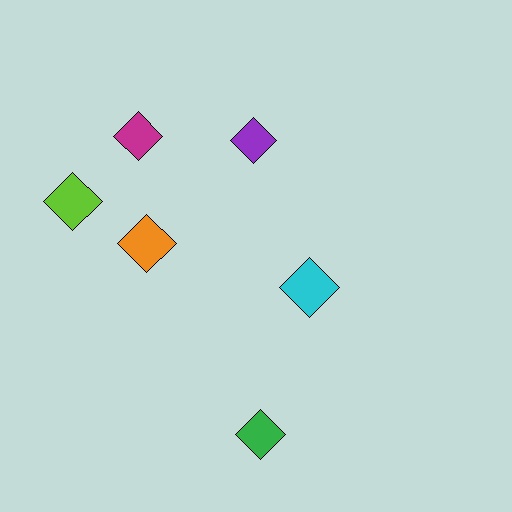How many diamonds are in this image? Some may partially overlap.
There are 6 diamonds.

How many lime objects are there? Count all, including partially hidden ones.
There is 1 lime object.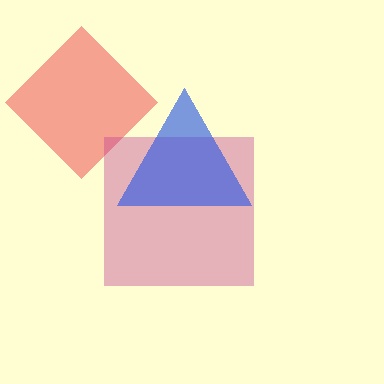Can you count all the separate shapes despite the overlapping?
Yes, there are 3 separate shapes.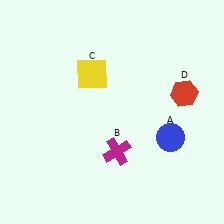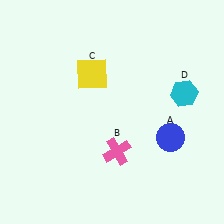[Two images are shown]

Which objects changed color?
B changed from magenta to pink. D changed from red to cyan.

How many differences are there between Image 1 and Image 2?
There are 2 differences between the two images.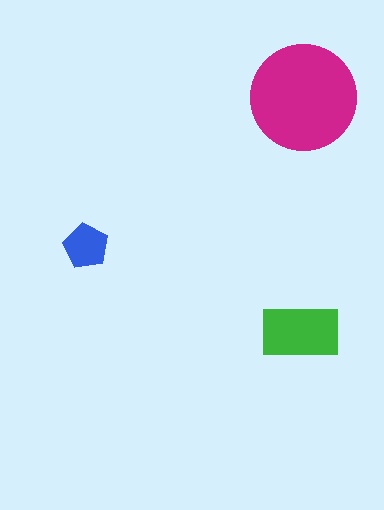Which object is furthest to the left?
The blue pentagon is leftmost.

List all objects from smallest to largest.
The blue pentagon, the green rectangle, the magenta circle.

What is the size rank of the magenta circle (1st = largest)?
1st.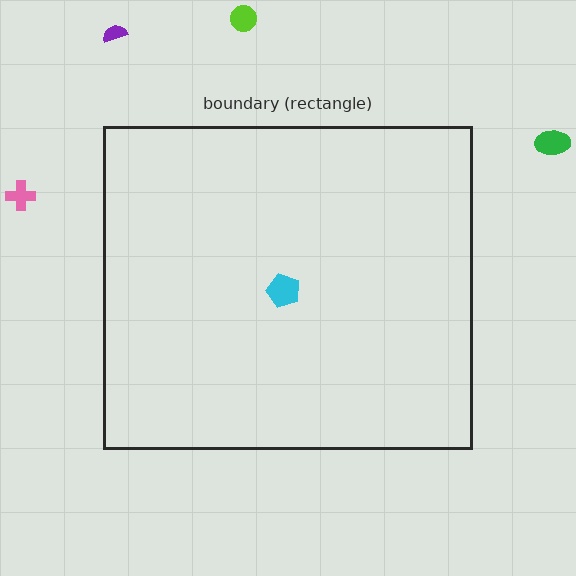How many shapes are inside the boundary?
1 inside, 4 outside.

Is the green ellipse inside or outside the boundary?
Outside.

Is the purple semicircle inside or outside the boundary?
Outside.